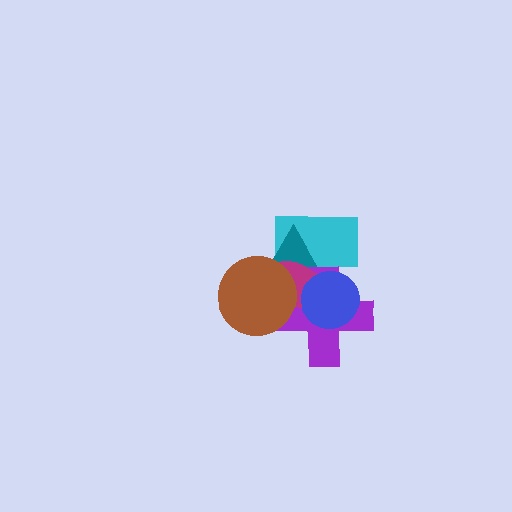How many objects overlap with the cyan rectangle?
4 objects overlap with the cyan rectangle.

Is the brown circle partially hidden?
No, no other shape covers it.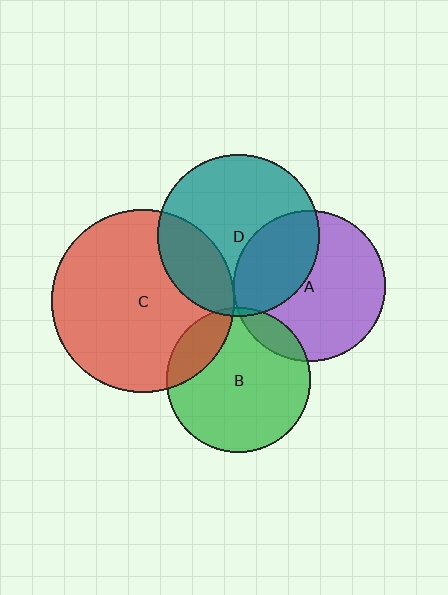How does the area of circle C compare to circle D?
Approximately 1.3 times.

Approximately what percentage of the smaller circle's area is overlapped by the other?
Approximately 35%.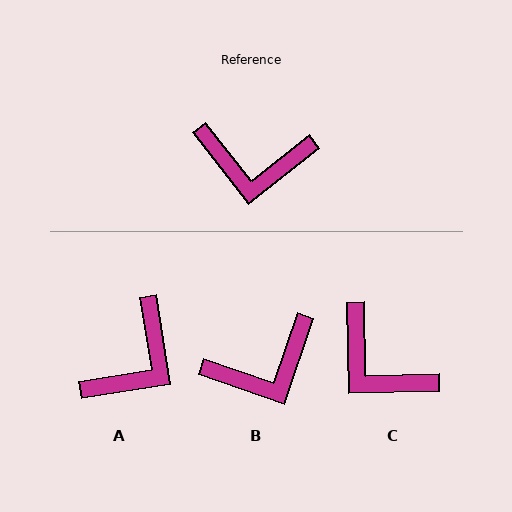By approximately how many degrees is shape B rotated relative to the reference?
Approximately 33 degrees counter-clockwise.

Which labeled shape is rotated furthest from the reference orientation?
A, about 62 degrees away.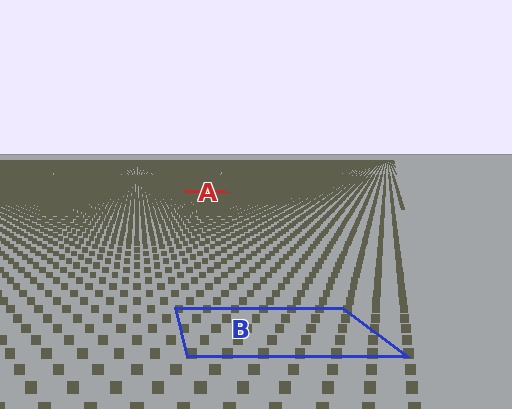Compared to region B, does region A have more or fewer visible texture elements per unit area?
Region A has more texture elements per unit area — they are packed more densely because it is farther away.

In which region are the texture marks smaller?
The texture marks are smaller in region A, because it is farther away.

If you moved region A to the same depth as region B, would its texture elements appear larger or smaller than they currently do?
They would appear larger. At a closer depth, the same texture elements are projected at a bigger on-screen size.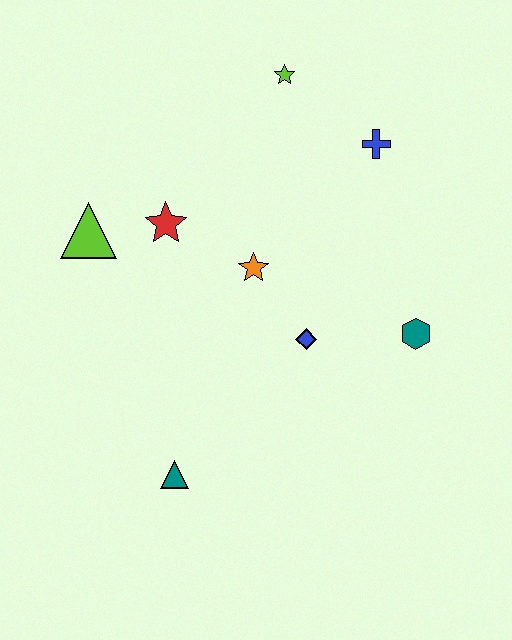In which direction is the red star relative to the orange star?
The red star is to the left of the orange star.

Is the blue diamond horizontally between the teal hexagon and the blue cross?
No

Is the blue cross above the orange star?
Yes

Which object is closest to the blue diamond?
The orange star is closest to the blue diamond.